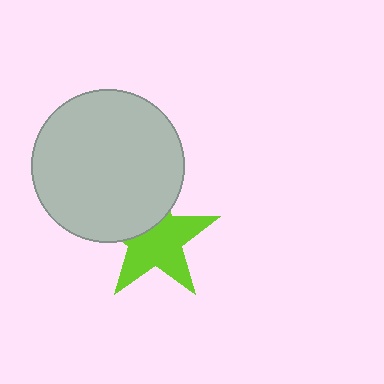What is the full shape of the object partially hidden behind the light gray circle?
The partially hidden object is a lime star.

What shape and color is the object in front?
The object in front is a light gray circle.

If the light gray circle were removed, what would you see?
You would see the complete lime star.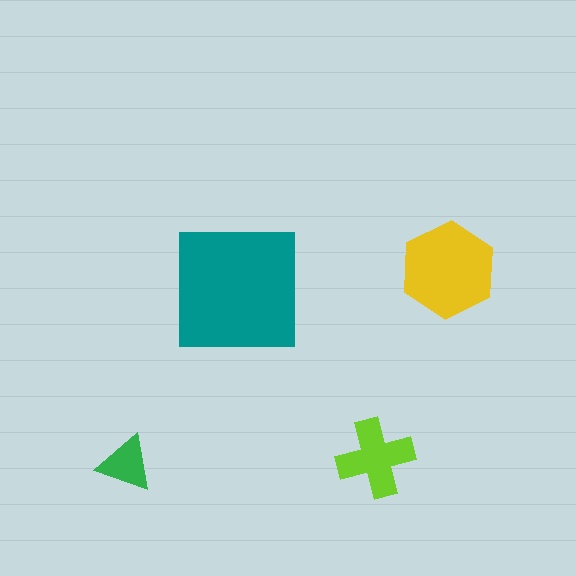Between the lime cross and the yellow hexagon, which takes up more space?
The yellow hexagon.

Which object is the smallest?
The green triangle.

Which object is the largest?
The teal square.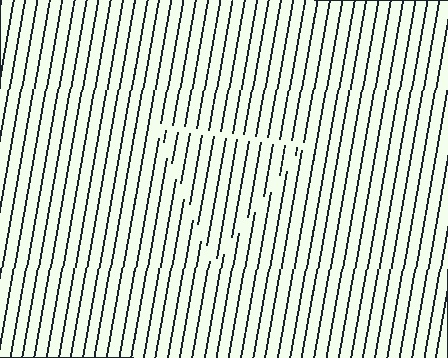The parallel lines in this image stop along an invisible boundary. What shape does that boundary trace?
An illusory triangle. The interior of the shape contains the same grating, shifted by half a period — the contour is defined by the phase discontinuity where line-ends from the inner and outer gratings abut.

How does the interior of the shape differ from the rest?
The interior of the shape contains the same grating, shifted by half a period — the contour is defined by the phase discontinuity where line-ends from the inner and outer gratings abut.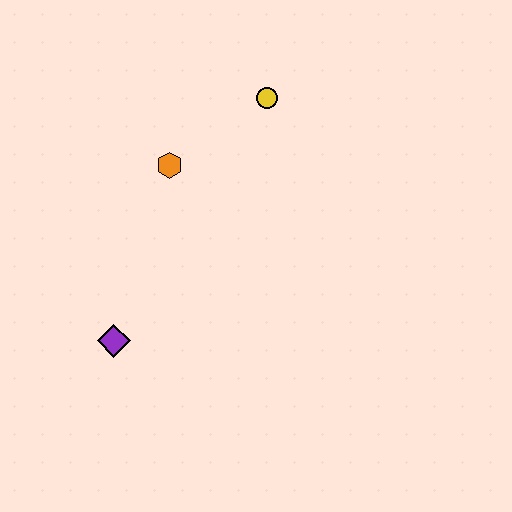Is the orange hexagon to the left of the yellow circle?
Yes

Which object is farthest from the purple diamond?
The yellow circle is farthest from the purple diamond.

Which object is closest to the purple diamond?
The orange hexagon is closest to the purple diamond.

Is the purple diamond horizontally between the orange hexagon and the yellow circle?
No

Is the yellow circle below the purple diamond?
No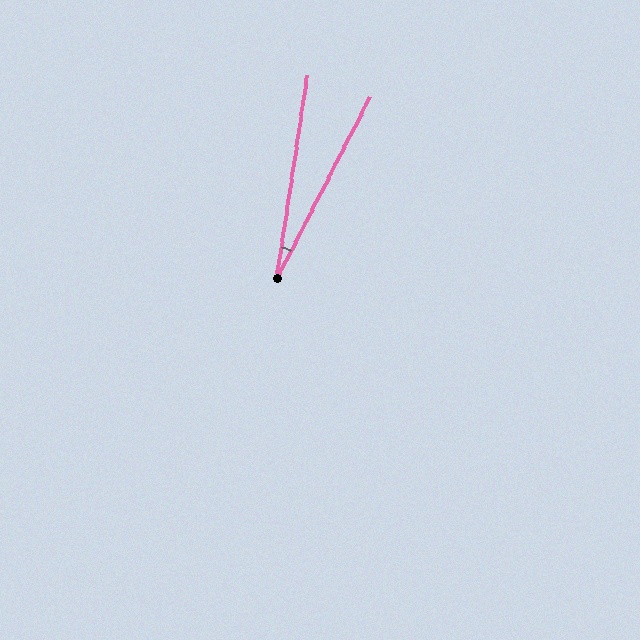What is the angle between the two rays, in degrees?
Approximately 19 degrees.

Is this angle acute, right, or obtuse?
It is acute.